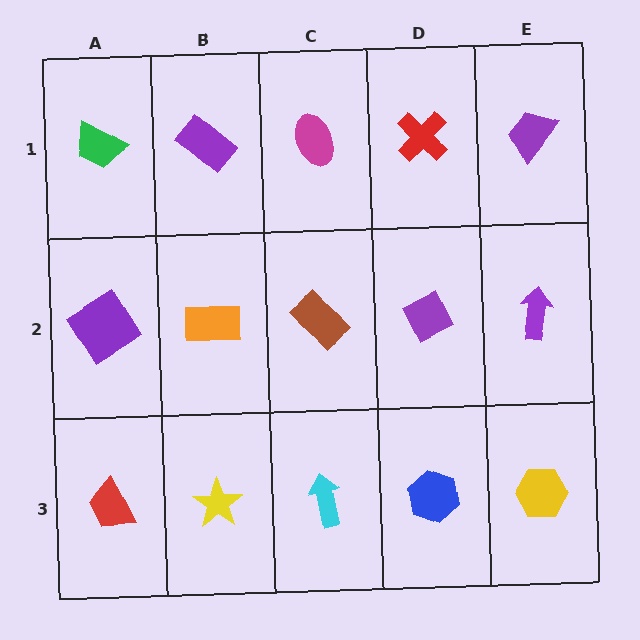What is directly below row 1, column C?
A brown rectangle.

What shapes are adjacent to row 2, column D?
A red cross (row 1, column D), a blue hexagon (row 3, column D), a brown rectangle (row 2, column C), a purple arrow (row 2, column E).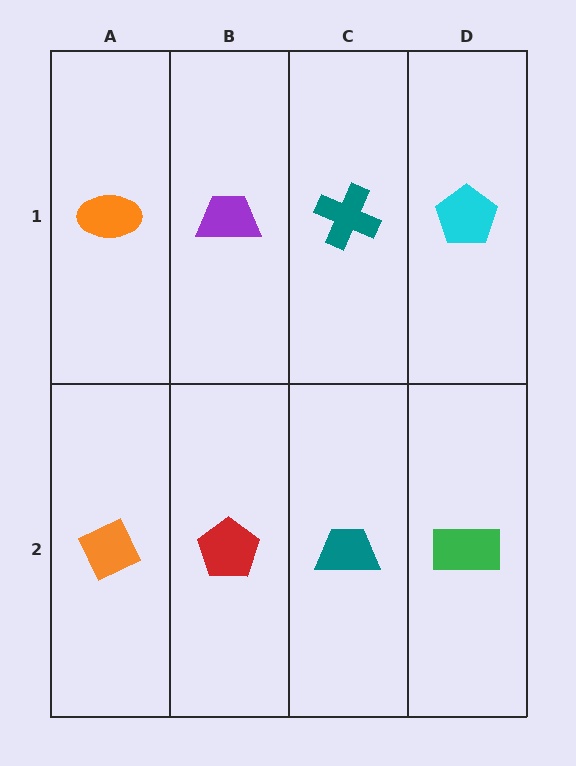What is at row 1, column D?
A cyan pentagon.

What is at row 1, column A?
An orange ellipse.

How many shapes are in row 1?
4 shapes.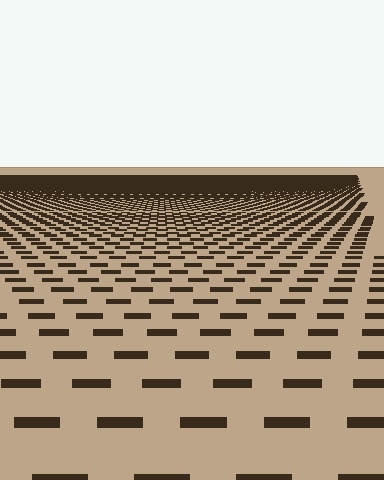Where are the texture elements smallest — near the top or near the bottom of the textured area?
Near the top.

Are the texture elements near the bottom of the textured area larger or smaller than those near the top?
Larger. Near the bottom, elements are closer to the viewer and appear at a bigger on-screen size.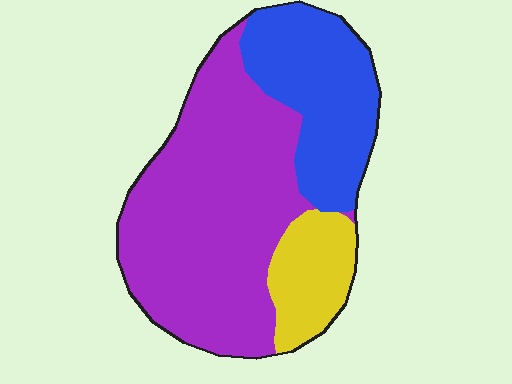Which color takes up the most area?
Purple, at roughly 60%.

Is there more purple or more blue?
Purple.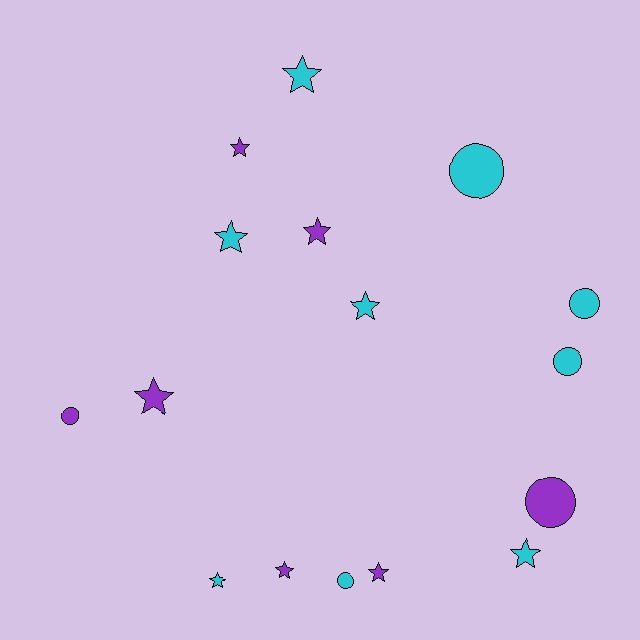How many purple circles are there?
There are 2 purple circles.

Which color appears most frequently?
Cyan, with 9 objects.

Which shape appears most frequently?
Star, with 10 objects.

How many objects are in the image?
There are 16 objects.